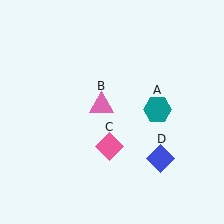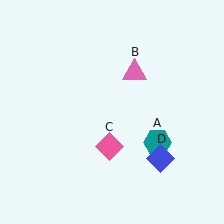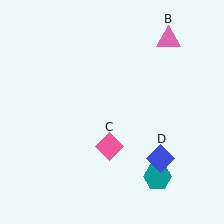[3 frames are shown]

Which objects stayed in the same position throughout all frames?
Pink diamond (object C) and blue diamond (object D) remained stationary.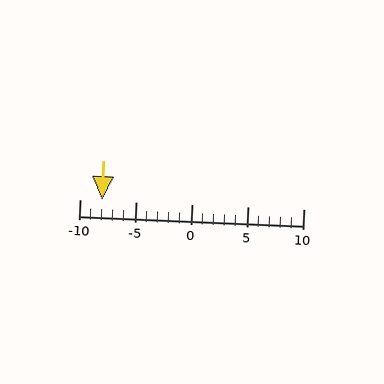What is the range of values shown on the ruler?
The ruler shows values from -10 to 10.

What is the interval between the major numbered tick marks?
The major tick marks are spaced 5 units apart.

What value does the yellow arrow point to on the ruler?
The yellow arrow points to approximately -8.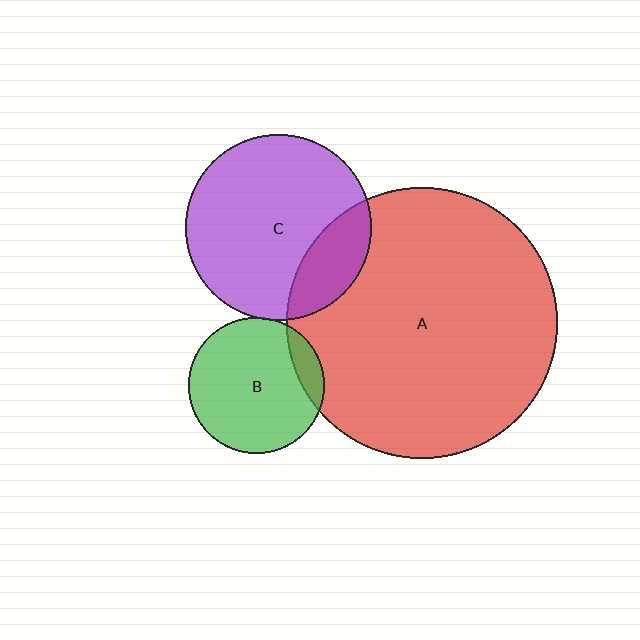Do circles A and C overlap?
Yes.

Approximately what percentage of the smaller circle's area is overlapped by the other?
Approximately 20%.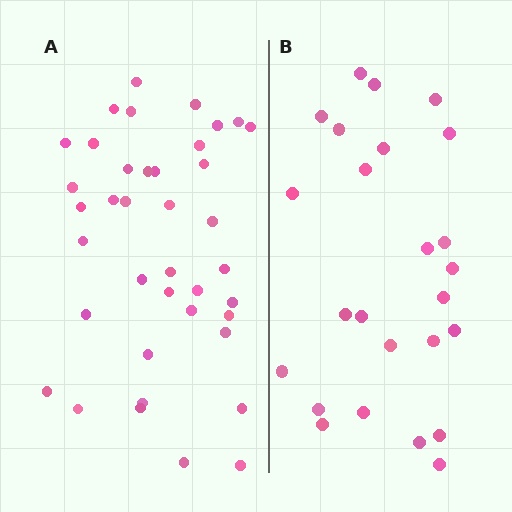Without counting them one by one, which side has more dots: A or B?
Region A (the left region) has more dots.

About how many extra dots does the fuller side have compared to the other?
Region A has approximately 15 more dots than region B.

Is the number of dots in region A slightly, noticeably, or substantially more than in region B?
Region A has substantially more. The ratio is roughly 1.6 to 1.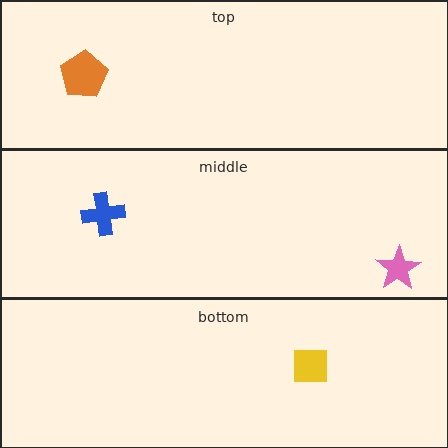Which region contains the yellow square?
The bottom region.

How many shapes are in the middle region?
2.